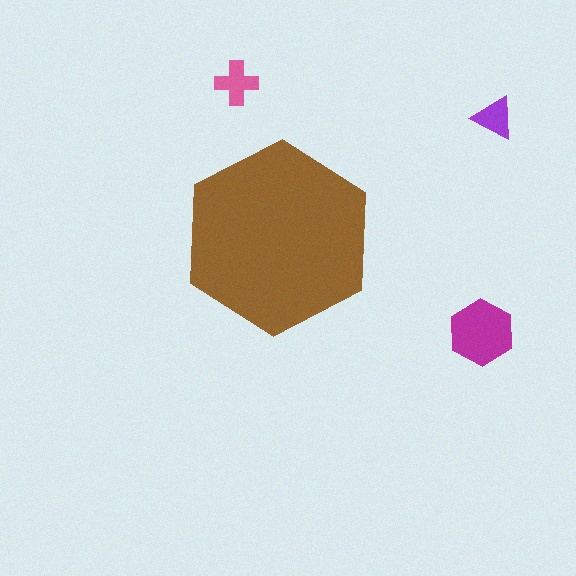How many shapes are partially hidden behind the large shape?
0 shapes are partially hidden.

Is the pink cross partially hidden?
No, the pink cross is fully visible.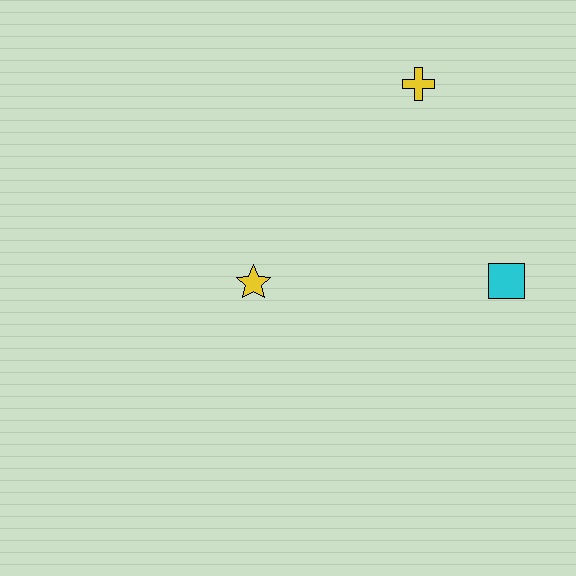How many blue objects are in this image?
There are no blue objects.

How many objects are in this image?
There are 3 objects.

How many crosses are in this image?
There is 1 cross.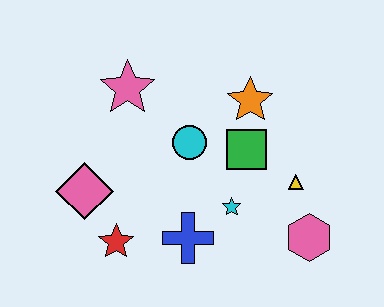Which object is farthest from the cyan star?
The pink star is farthest from the cyan star.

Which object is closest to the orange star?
The green square is closest to the orange star.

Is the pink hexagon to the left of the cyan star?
No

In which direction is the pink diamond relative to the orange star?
The pink diamond is to the left of the orange star.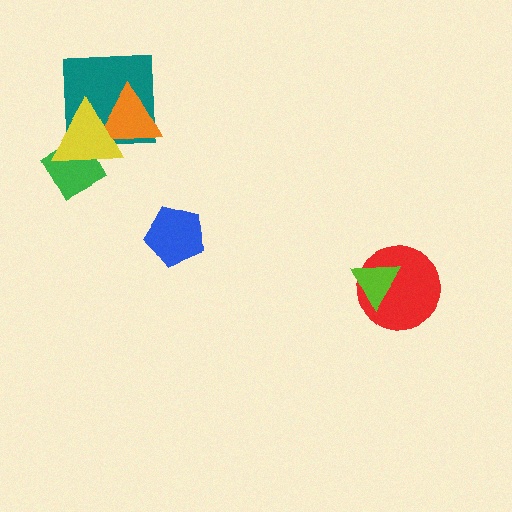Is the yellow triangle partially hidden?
No, no other shape covers it.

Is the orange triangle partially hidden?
Yes, it is partially covered by another shape.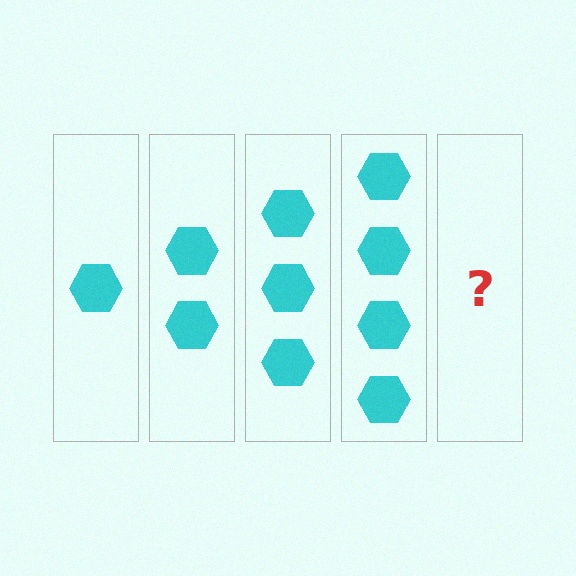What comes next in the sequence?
The next element should be 5 hexagons.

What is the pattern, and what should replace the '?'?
The pattern is that each step adds one more hexagon. The '?' should be 5 hexagons.